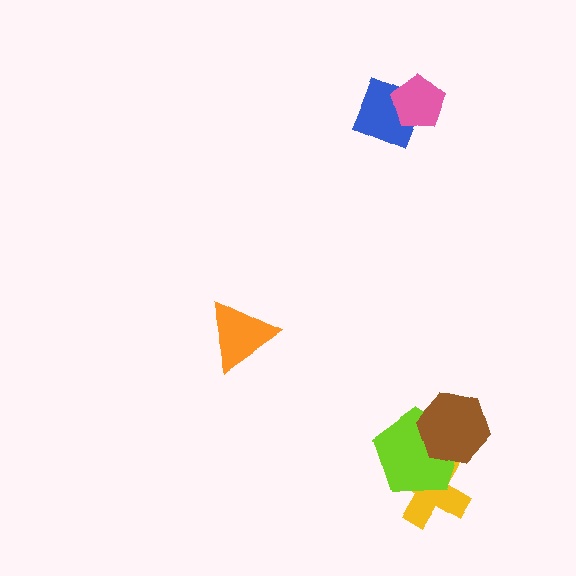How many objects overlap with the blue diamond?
1 object overlaps with the blue diamond.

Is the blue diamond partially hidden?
Yes, it is partially covered by another shape.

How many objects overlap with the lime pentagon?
2 objects overlap with the lime pentagon.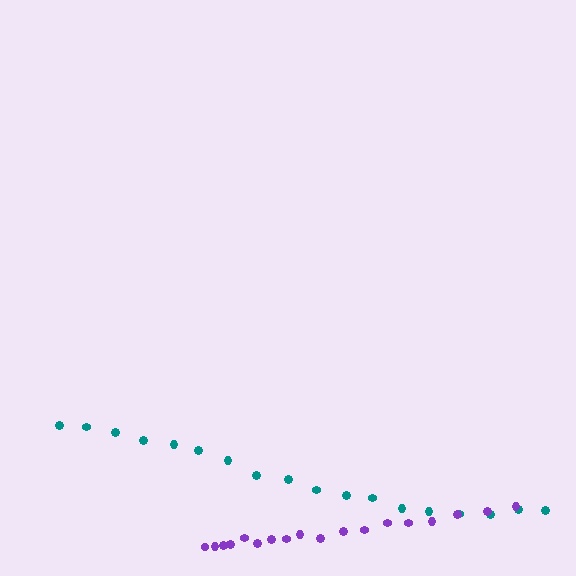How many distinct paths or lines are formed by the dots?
There are 2 distinct paths.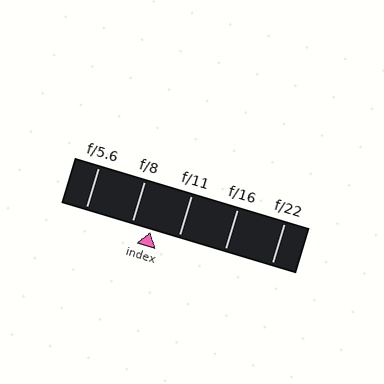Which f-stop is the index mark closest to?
The index mark is closest to f/8.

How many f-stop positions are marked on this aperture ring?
There are 5 f-stop positions marked.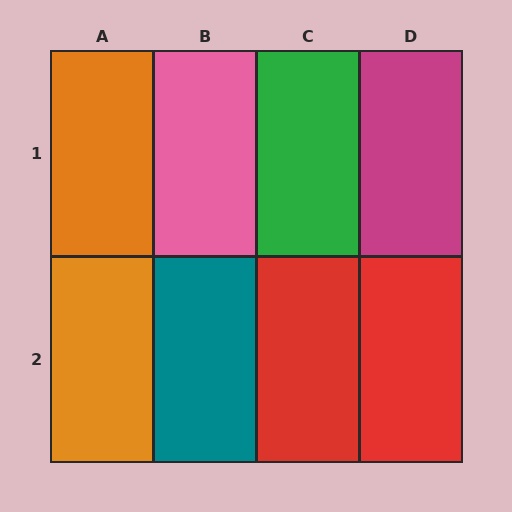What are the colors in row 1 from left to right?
Orange, pink, green, magenta.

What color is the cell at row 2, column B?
Teal.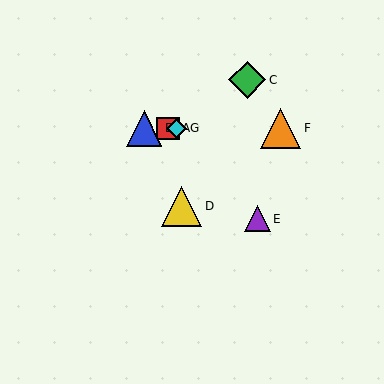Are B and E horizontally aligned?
No, B is at y≈129 and E is at y≈219.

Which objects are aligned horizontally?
Objects A, B, F, G are aligned horizontally.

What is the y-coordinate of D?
Object D is at y≈206.